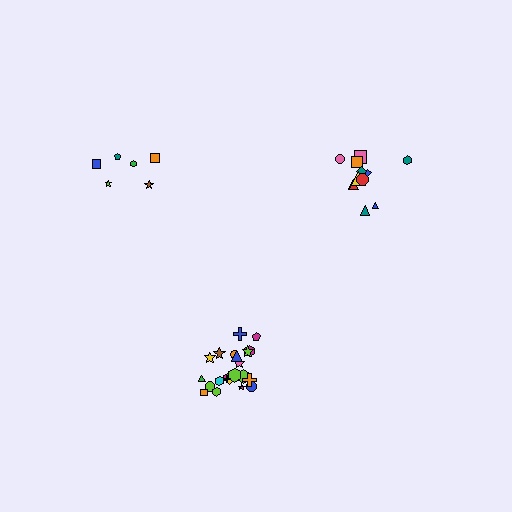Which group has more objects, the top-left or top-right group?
The top-right group.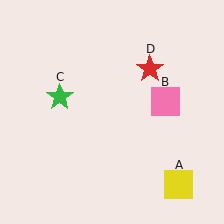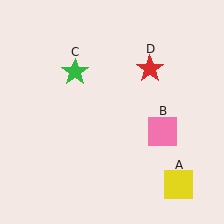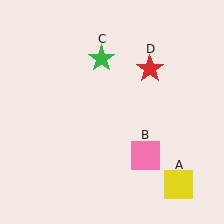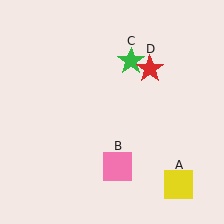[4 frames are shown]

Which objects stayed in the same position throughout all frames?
Yellow square (object A) and red star (object D) remained stationary.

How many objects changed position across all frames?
2 objects changed position: pink square (object B), green star (object C).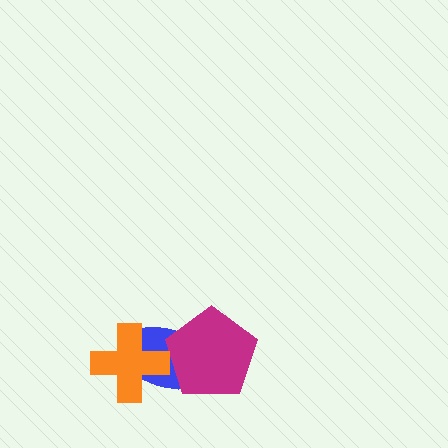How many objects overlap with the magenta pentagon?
1 object overlaps with the magenta pentagon.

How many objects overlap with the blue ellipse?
2 objects overlap with the blue ellipse.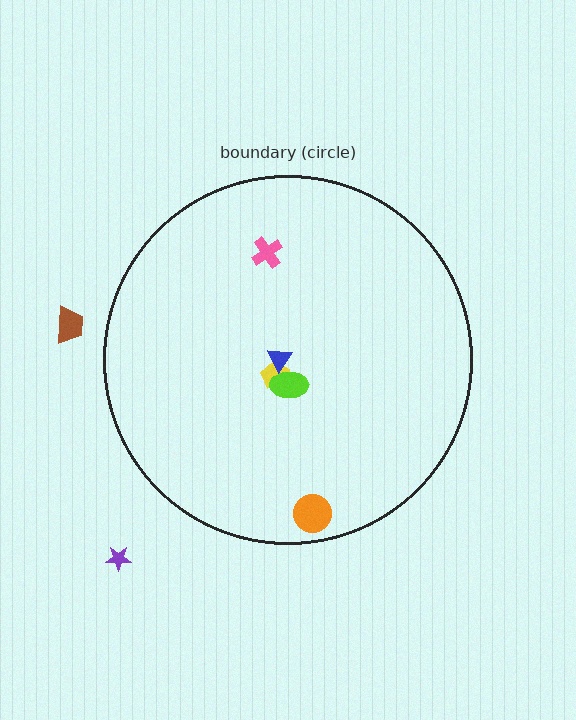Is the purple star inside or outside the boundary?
Outside.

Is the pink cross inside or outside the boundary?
Inside.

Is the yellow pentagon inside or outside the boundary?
Inside.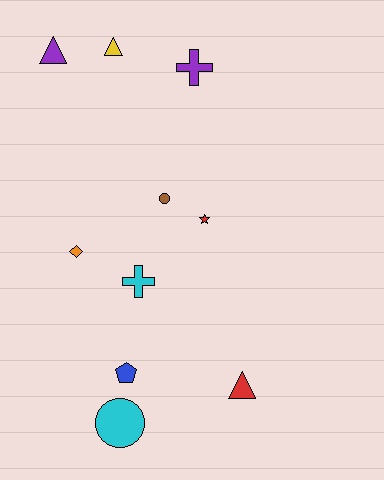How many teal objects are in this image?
There are no teal objects.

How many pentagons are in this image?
There is 1 pentagon.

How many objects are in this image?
There are 10 objects.